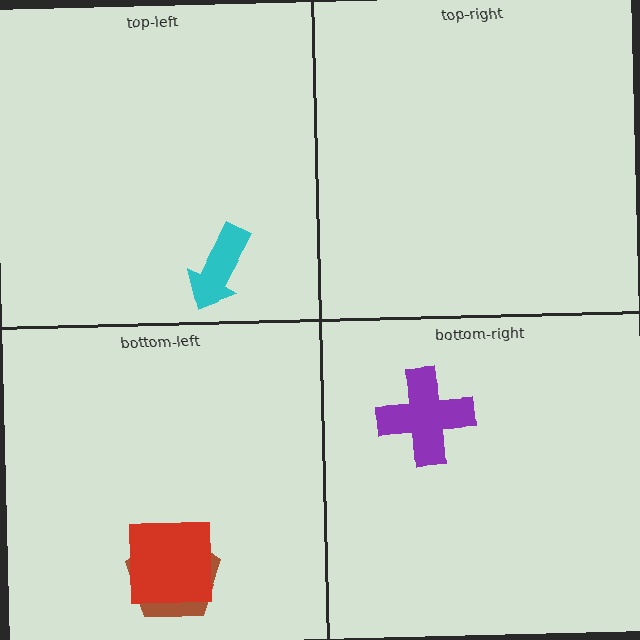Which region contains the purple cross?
The bottom-right region.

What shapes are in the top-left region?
The cyan arrow.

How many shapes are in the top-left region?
1.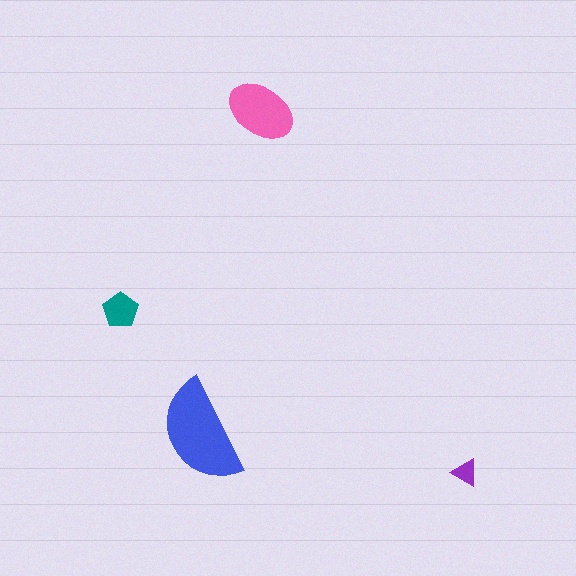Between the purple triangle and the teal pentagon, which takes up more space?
The teal pentagon.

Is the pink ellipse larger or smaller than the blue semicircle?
Smaller.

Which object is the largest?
The blue semicircle.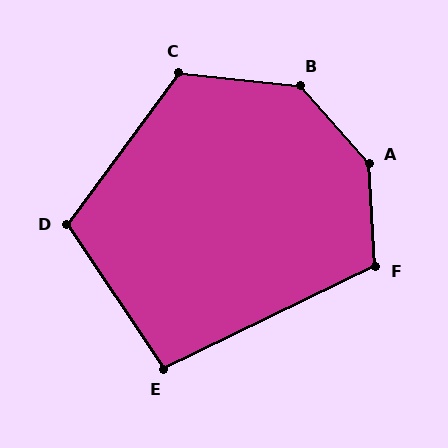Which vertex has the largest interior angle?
A, at approximately 142 degrees.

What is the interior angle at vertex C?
Approximately 120 degrees (obtuse).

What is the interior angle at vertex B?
Approximately 138 degrees (obtuse).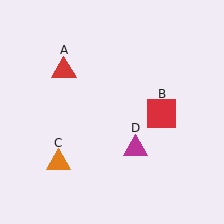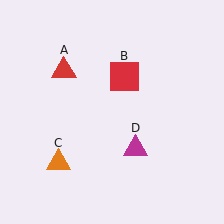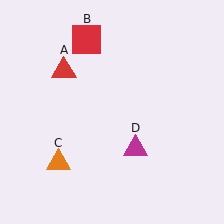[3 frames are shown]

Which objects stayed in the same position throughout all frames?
Red triangle (object A) and orange triangle (object C) and magenta triangle (object D) remained stationary.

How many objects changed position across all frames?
1 object changed position: red square (object B).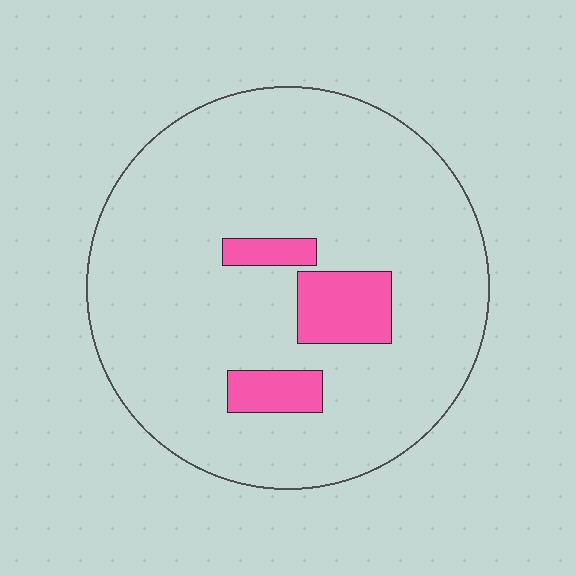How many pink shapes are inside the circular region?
3.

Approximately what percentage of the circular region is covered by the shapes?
Approximately 10%.